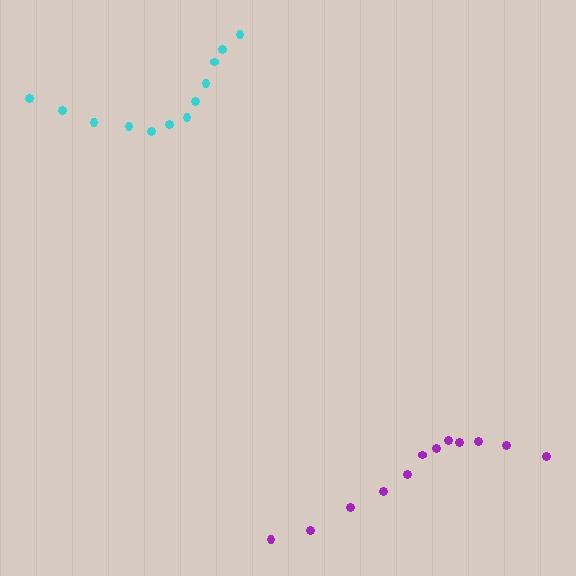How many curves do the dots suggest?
There are 2 distinct paths.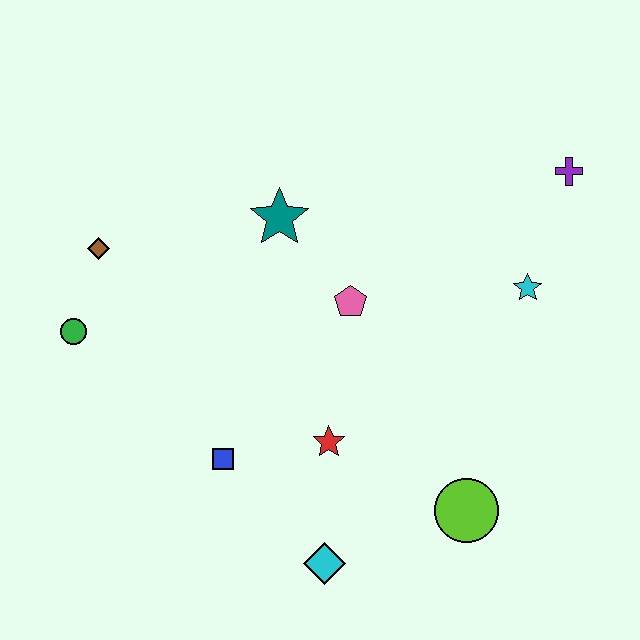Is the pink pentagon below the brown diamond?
Yes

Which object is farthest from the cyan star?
The green circle is farthest from the cyan star.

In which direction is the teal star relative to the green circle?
The teal star is to the right of the green circle.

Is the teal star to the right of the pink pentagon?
No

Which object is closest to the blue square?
The red star is closest to the blue square.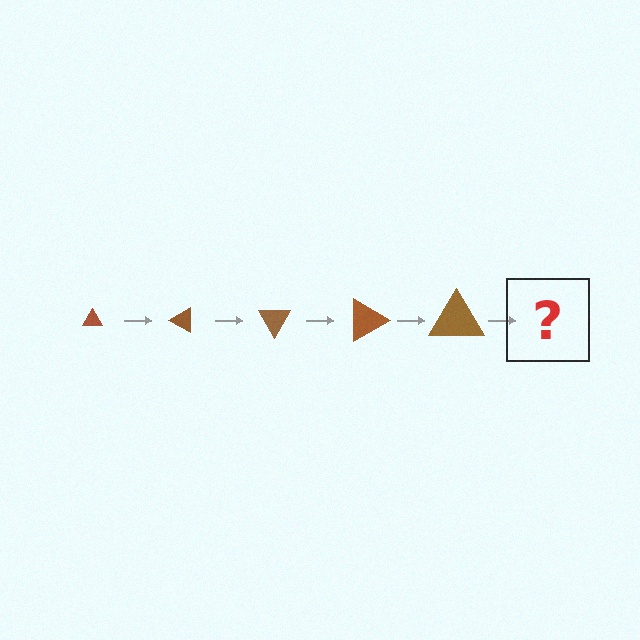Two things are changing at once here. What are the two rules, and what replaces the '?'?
The two rules are that the triangle grows larger each step and it rotates 30 degrees each step. The '?' should be a triangle, larger than the previous one and rotated 150 degrees from the start.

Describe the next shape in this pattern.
It should be a triangle, larger than the previous one and rotated 150 degrees from the start.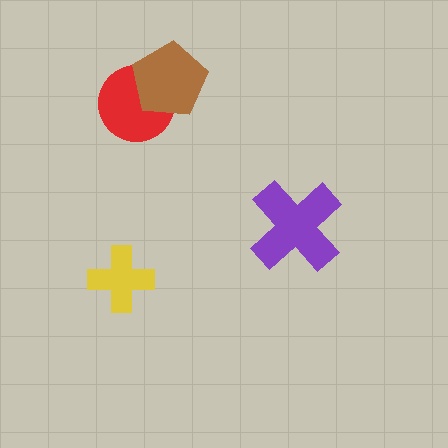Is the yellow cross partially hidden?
No, no other shape covers it.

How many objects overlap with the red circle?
1 object overlaps with the red circle.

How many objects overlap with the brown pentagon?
1 object overlaps with the brown pentagon.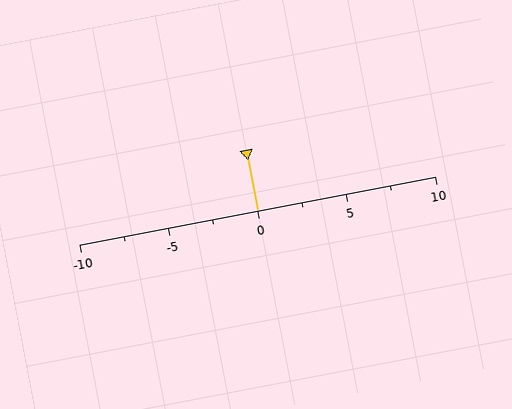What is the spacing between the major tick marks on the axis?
The major ticks are spaced 5 apart.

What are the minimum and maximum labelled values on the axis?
The axis runs from -10 to 10.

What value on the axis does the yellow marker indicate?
The marker indicates approximately 0.